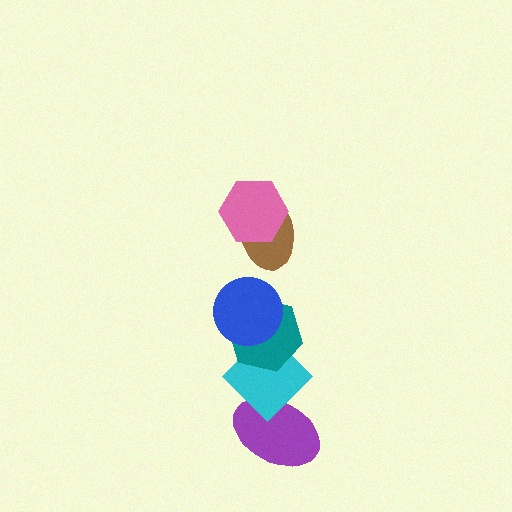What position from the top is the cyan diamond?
The cyan diamond is 5th from the top.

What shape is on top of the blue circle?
The brown ellipse is on top of the blue circle.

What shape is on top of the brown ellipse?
The pink hexagon is on top of the brown ellipse.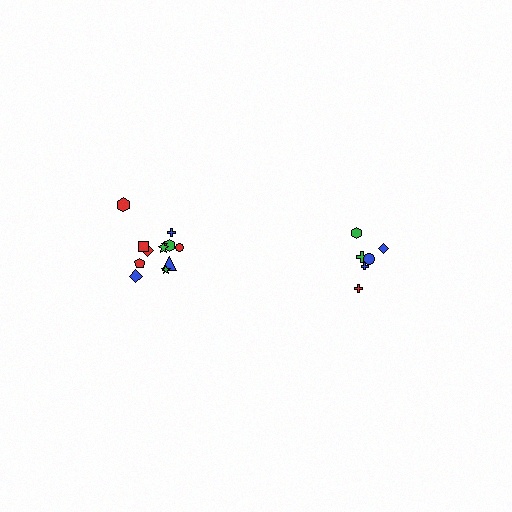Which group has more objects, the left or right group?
The left group.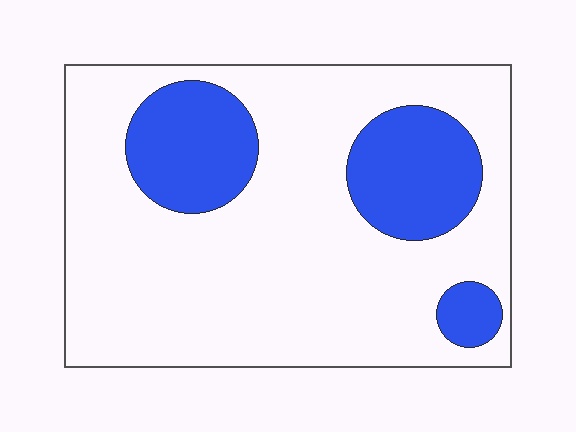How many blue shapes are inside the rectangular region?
3.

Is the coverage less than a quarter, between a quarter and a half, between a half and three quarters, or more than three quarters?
Less than a quarter.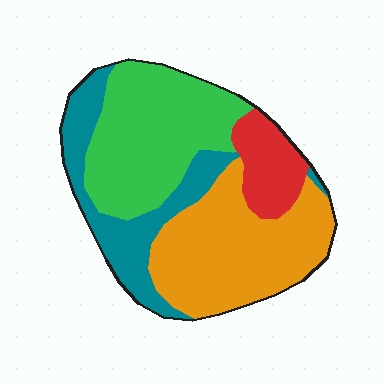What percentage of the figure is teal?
Teal takes up about one fifth (1/5) of the figure.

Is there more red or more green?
Green.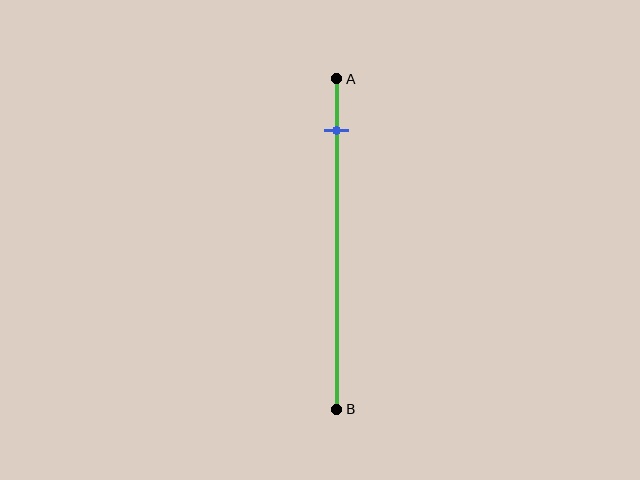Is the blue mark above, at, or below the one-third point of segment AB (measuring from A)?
The blue mark is above the one-third point of segment AB.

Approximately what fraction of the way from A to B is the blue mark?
The blue mark is approximately 15% of the way from A to B.